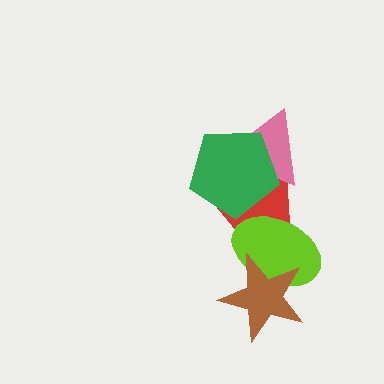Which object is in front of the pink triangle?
The green pentagon is in front of the pink triangle.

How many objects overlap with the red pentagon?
3 objects overlap with the red pentagon.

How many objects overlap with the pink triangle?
2 objects overlap with the pink triangle.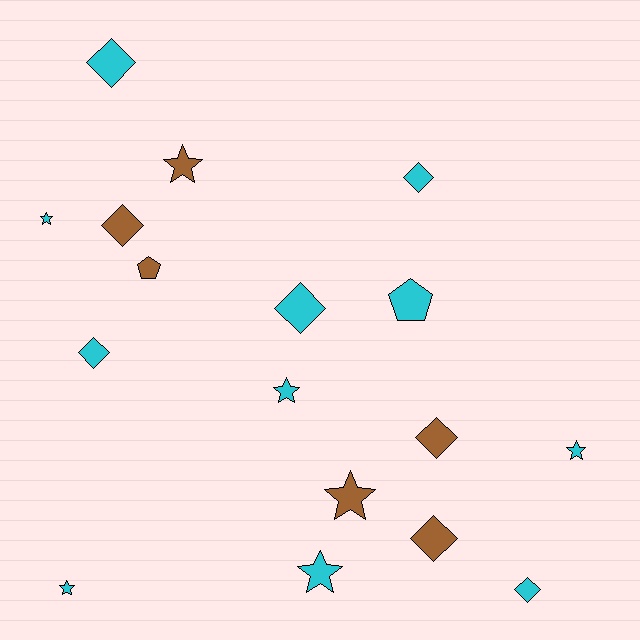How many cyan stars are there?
There are 5 cyan stars.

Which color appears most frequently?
Cyan, with 11 objects.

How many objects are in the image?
There are 17 objects.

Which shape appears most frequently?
Diamond, with 8 objects.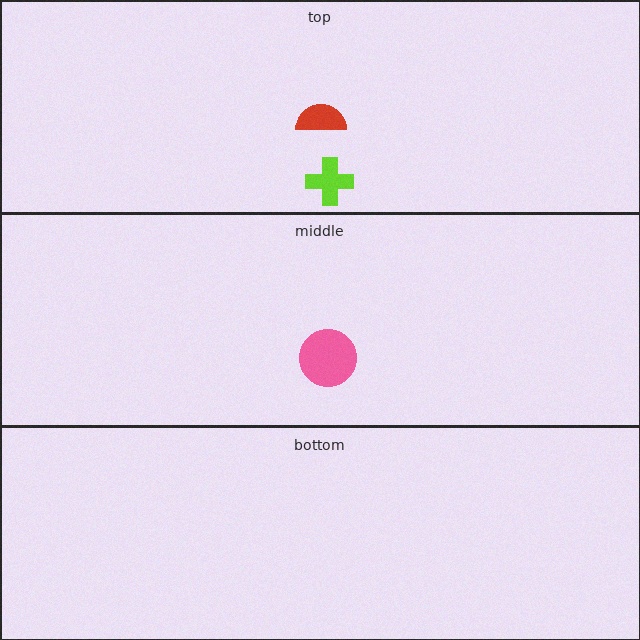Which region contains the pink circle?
The middle region.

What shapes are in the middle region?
The pink circle.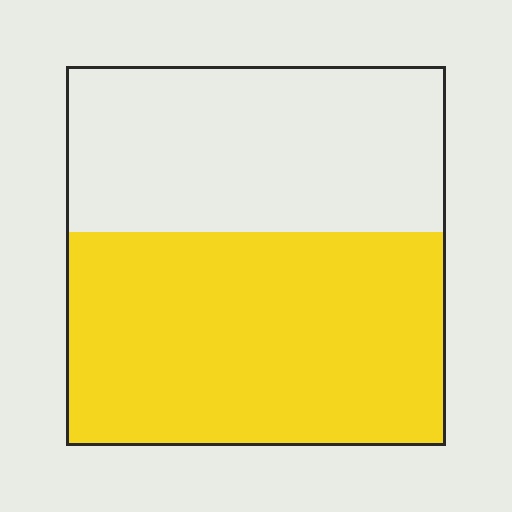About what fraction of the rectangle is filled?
About three fifths (3/5).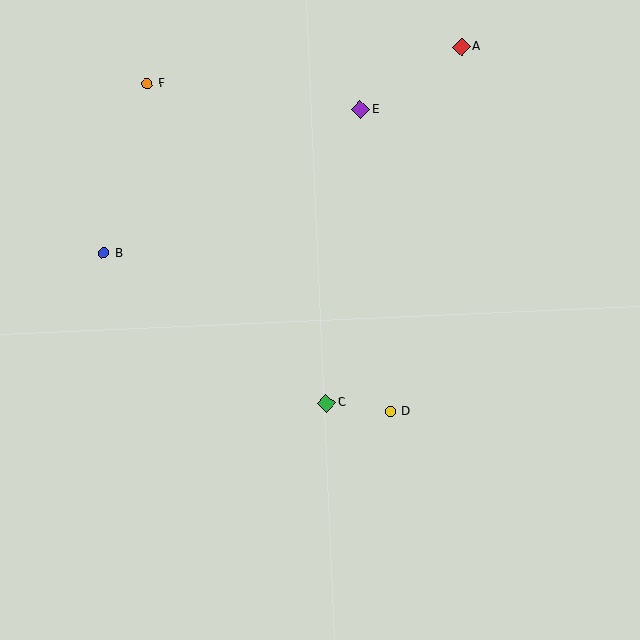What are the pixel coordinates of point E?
Point E is at (361, 110).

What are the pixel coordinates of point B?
Point B is at (104, 253).